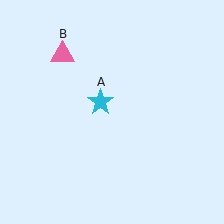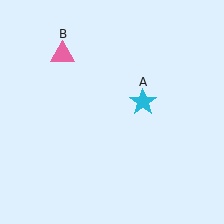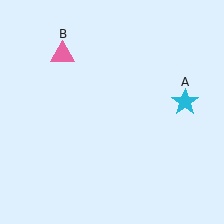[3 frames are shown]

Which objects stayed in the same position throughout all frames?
Pink triangle (object B) remained stationary.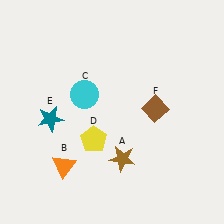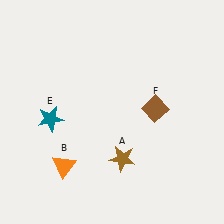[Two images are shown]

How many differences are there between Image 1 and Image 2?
There are 2 differences between the two images.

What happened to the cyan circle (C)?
The cyan circle (C) was removed in Image 2. It was in the top-left area of Image 1.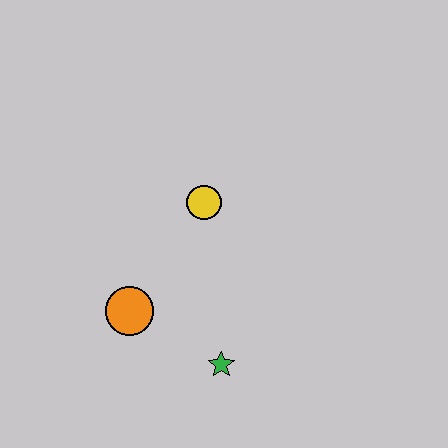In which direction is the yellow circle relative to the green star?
The yellow circle is above the green star.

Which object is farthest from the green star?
The yellow circle is farthest from the green star.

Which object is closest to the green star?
The orange circle is closest to the green star.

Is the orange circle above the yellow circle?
No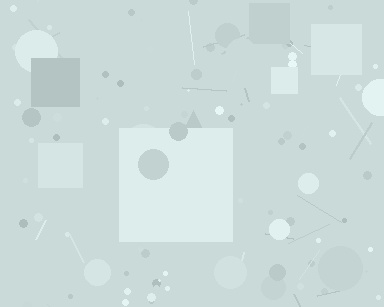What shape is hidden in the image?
A square is hidden in the image.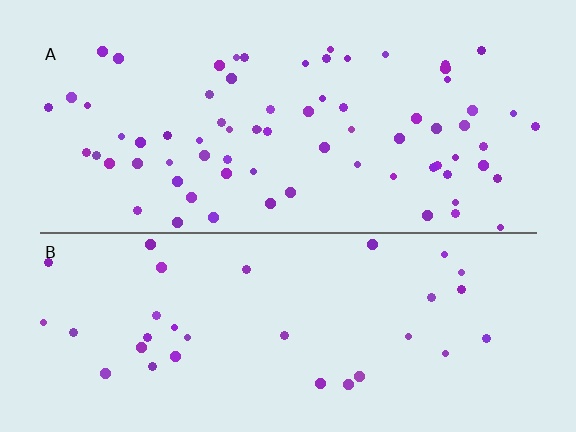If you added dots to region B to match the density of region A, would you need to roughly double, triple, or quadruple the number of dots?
Approximately double.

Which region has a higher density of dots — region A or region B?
A (the top).